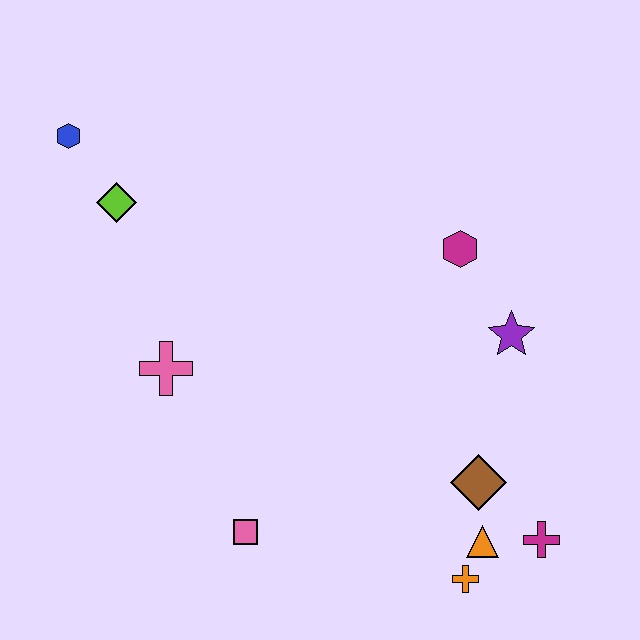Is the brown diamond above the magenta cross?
Yes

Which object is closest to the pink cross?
The lime diamond is closest to the pink cross.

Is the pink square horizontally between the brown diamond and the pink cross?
Yes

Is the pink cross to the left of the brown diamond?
Yes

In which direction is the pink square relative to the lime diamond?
The pink square is below the lime diamond.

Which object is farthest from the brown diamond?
The blue hexagon is farthest from the brown diamond.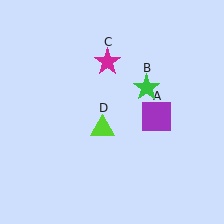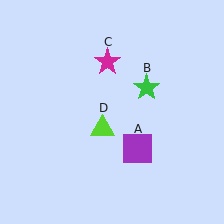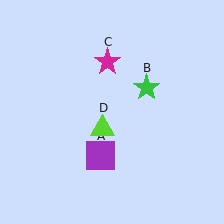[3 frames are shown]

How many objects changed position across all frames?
1 object changed position: purple square (object A).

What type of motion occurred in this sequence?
The purple square (object A) rotated clockwise around the center of the scene.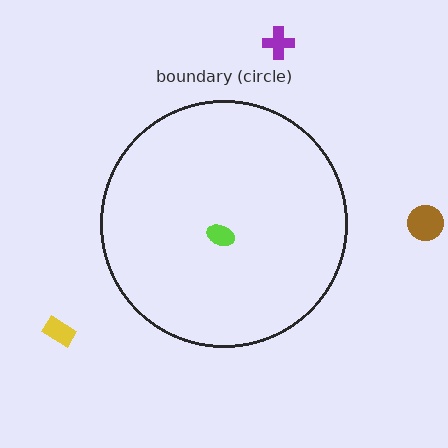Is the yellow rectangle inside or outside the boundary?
Outside.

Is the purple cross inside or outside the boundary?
Outside.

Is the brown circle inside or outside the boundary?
Outside.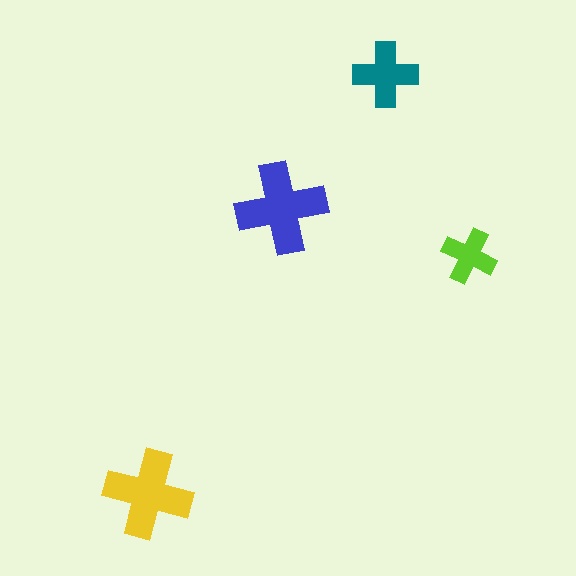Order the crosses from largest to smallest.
the blue one, the yellow one, the teal one, the lime one.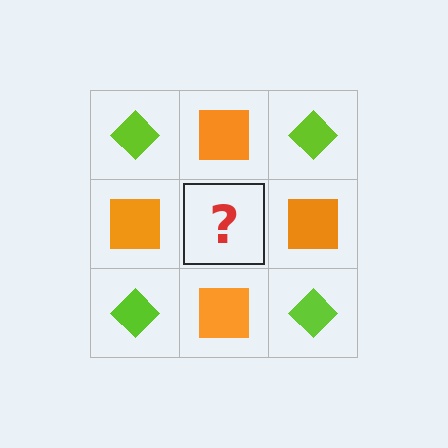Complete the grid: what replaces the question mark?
The question mark should be replaced with a lime diamond.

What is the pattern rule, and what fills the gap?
The rule is that it alternates lime diamond and orange square in a checkerboard pattern. The gap should be filled with a lime diamond.